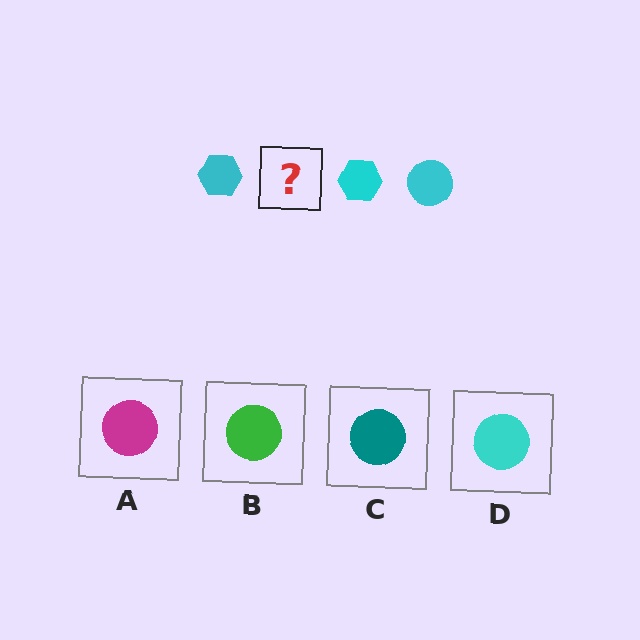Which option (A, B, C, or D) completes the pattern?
D.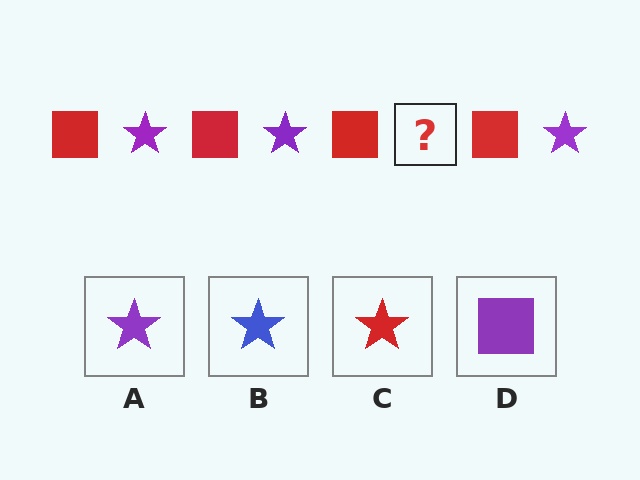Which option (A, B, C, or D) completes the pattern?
A.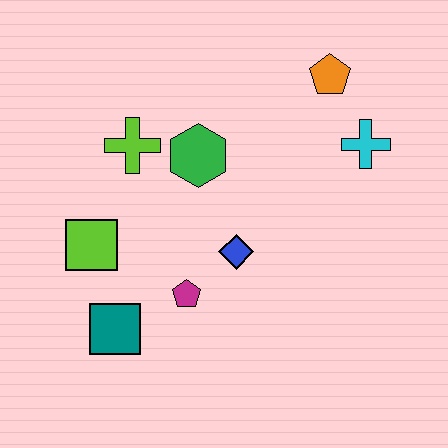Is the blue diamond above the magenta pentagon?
Yes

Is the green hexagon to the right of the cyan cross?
No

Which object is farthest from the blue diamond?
The orange pentagon is farthest from the blue diamond.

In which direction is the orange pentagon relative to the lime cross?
The orange pentagon is to the right of the lime cross.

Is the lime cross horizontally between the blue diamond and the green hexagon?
No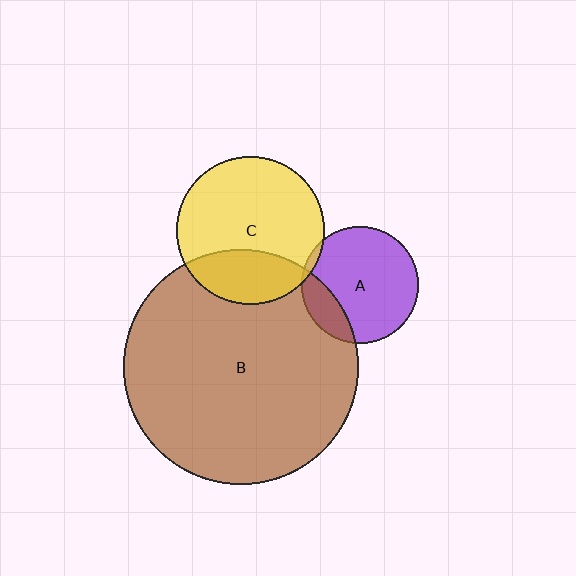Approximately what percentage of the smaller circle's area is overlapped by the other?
Approximately 30%.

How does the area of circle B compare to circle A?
Approximately 4.0 times.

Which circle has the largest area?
Circle B (brown).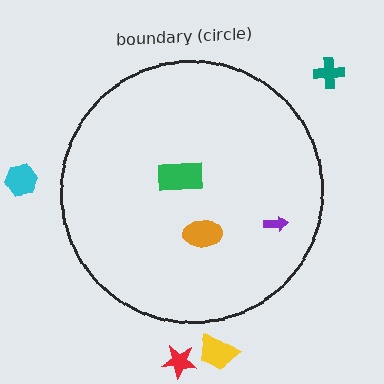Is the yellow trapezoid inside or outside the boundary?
Outside.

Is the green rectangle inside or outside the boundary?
Inside.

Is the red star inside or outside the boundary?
Outside.